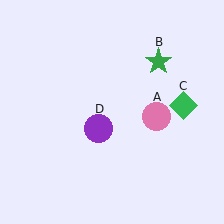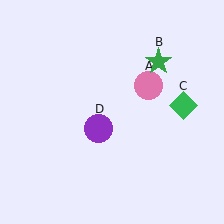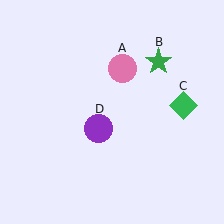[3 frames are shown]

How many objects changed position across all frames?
1 object changed position: pink circle (object A).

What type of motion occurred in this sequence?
The pink circle (object A) rotated counterclockwise around the center of the scene.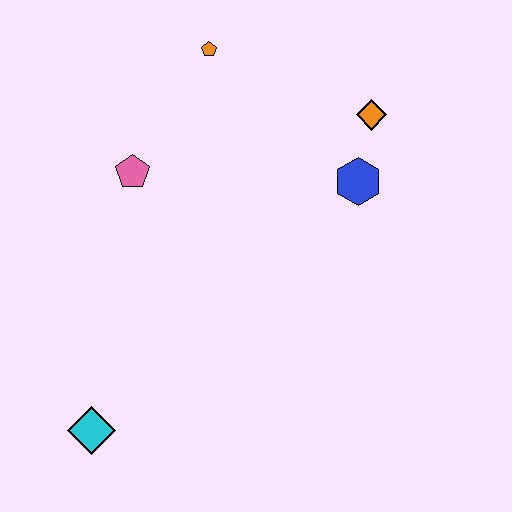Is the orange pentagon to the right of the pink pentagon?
Yes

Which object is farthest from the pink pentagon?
The cyan diamond is farthest from the pink pentagon.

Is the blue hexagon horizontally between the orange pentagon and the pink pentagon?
No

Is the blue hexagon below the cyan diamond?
No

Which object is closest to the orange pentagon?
The pink pentagon is closest to the orange pentagon.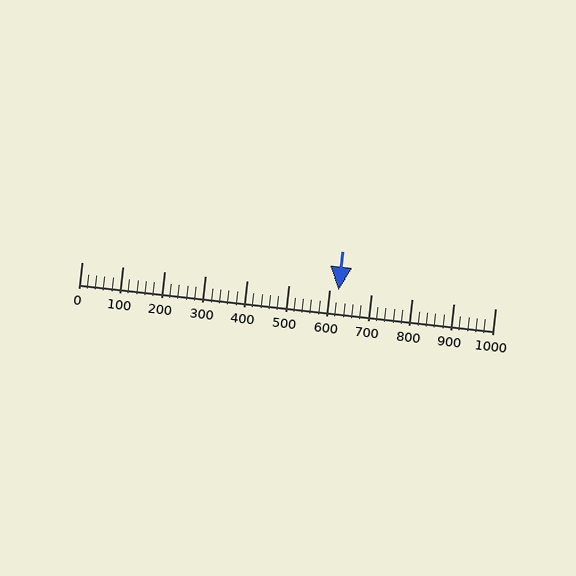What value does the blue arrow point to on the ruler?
The blue arrow points to approximately 622.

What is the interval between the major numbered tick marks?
The major tick marks are spaced 100 units apart.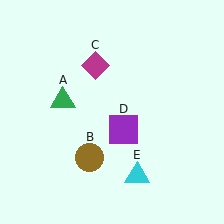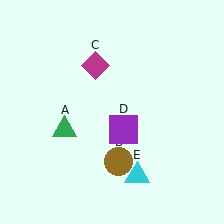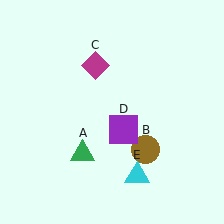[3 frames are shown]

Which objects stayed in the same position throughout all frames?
Magenta diamond (object C) and purple square (object D) and cyan triangle (object E) remained stationary.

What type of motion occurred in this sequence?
The green triangle (object A), brown circle (object B) rotated counterclockwise around the center of the scene.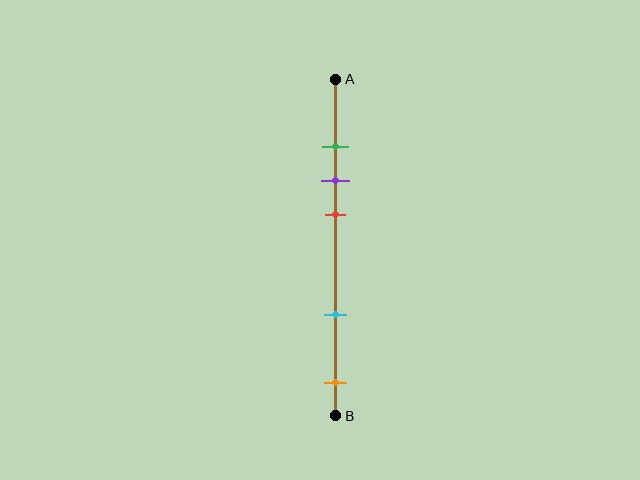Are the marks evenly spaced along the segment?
No, the marks are not evenly spaced.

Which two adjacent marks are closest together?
The green and purple marks are the closest adjacent pair.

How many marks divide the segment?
There are 5 marks dividing the segment.